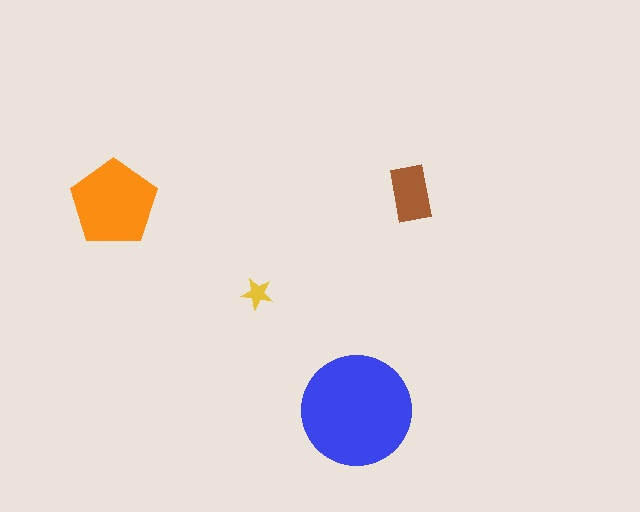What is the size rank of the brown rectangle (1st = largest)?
3rd.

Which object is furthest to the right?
The brown rectangle is rightmost.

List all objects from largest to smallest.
The blue circle, the orange pentagon, the brown rectangle, the yellow star.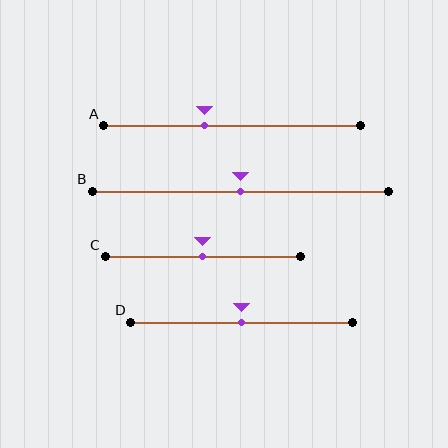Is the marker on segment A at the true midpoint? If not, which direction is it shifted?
No, the marker on segment A is shifted to the left by about 11% of the segment length.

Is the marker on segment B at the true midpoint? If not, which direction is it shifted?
Yes, the marker on segment B is at the true midpoint.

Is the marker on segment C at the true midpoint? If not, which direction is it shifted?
Yes, the marker on segment C is at the true midpoint.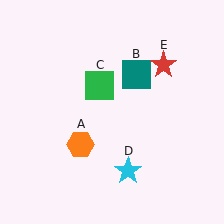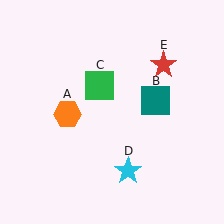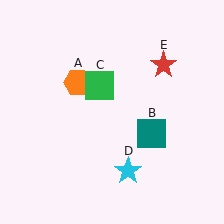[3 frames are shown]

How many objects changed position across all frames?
2 objects changed position: orange hexagon (object A), teal square (object B).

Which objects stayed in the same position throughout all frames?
Green square (object C) and cyan star (object D) and red star (object E) remained stationary.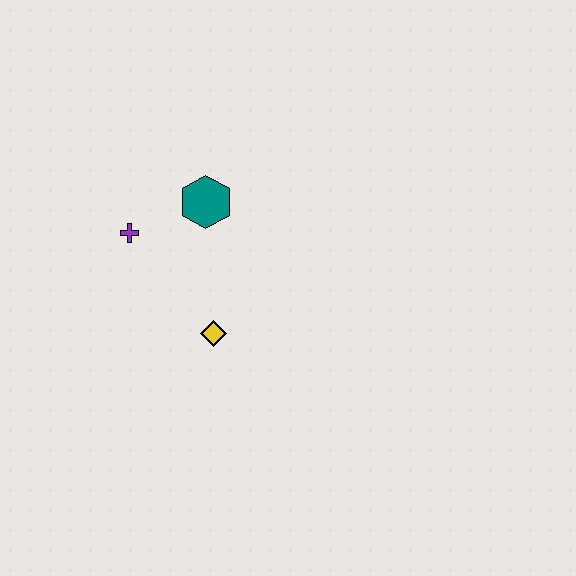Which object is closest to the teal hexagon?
The purple cross is closest to the teal hexagon.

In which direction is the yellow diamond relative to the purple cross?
The yellow diamond is below the purple cross.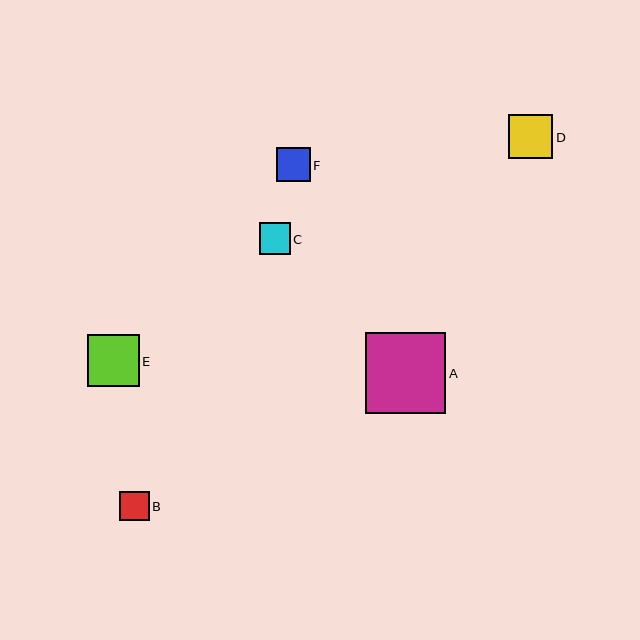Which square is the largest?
Square A is the largest with a size of approximately 81 pixels.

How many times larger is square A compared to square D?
Square A is approximately 1.8 times the size of square D.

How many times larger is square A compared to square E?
Square A is approximately 1.5 times the size of square E.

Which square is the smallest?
Square B is the smallest with a size of approximately 29 pixels.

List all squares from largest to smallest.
From largest to smallest: A, E, D, F, C, B.